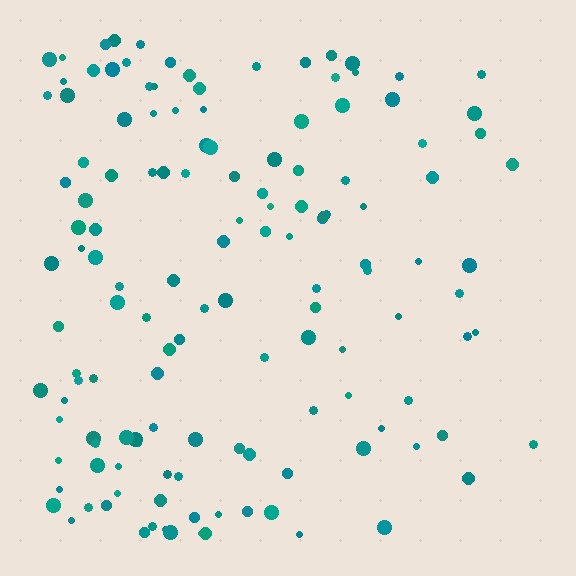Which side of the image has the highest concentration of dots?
The left.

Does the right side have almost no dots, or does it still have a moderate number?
Still a moderate number, just noticeably fewer than the left.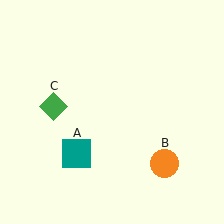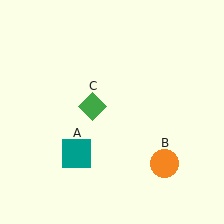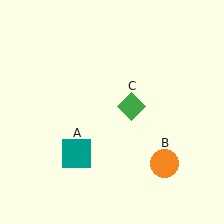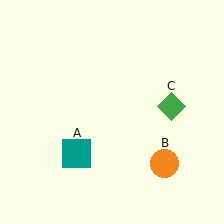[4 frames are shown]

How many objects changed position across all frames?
1 object changed position: green diamond (object C).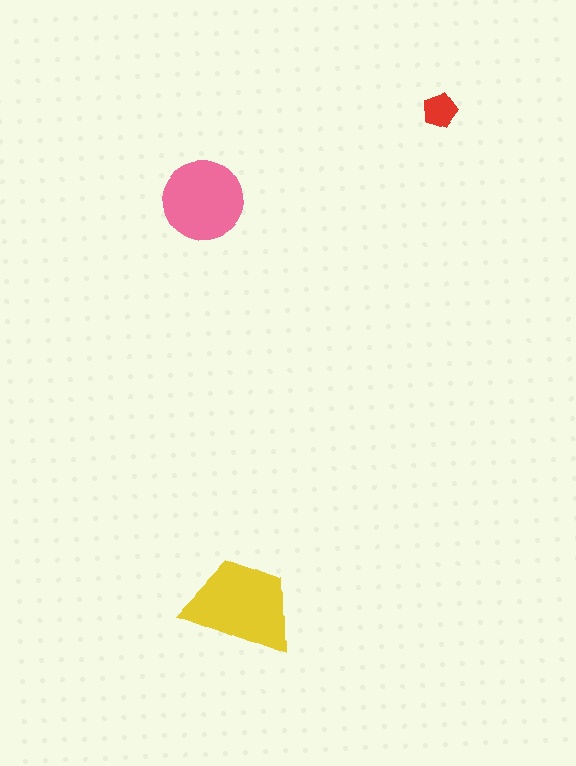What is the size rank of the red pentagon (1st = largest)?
3rd.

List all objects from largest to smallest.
The yellow trapezoid, the pink circle, the red pentagon.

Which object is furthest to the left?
The pink circle is leftmost.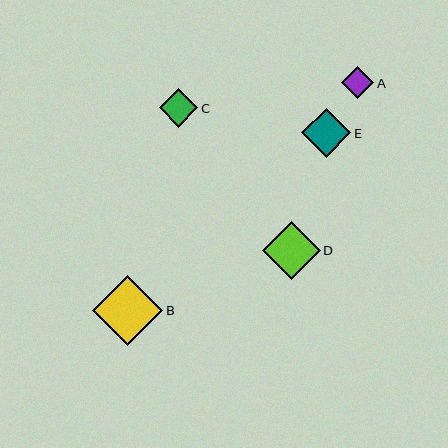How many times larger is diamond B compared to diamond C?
Diamond B is approximately 1.8 times the size of diamond C.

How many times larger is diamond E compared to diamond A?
Diamond E is approximately 1.6 times the size of diamond A.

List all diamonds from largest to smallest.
From largest to smallest: B, D, E, C, A.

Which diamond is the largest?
Diamond B is the largest with a size of approximately 70 pixels.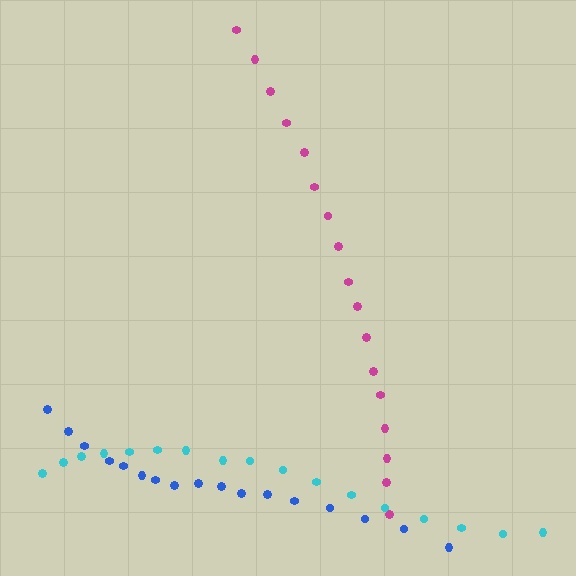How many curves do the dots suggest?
There are 3 distinct paths.